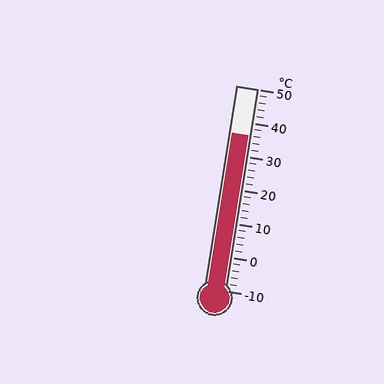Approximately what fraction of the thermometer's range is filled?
The thermometer is filled to approximately 75% of its range.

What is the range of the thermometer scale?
The thermometer scale ranges from -10°C to 50°C.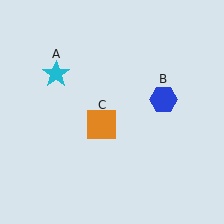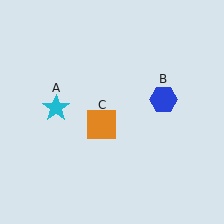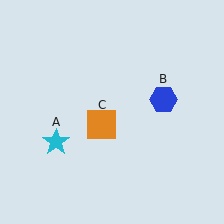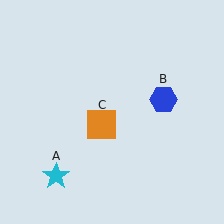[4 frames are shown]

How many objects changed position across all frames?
1 object changed position: cyan star (object A).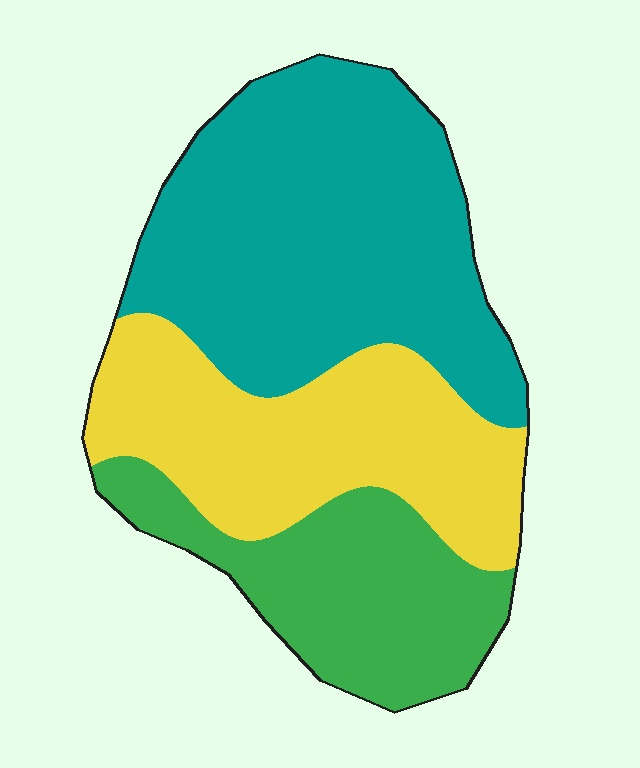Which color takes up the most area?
Teal, at roughly 45%.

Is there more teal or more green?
Teal.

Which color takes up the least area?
Green, at roughly 25%.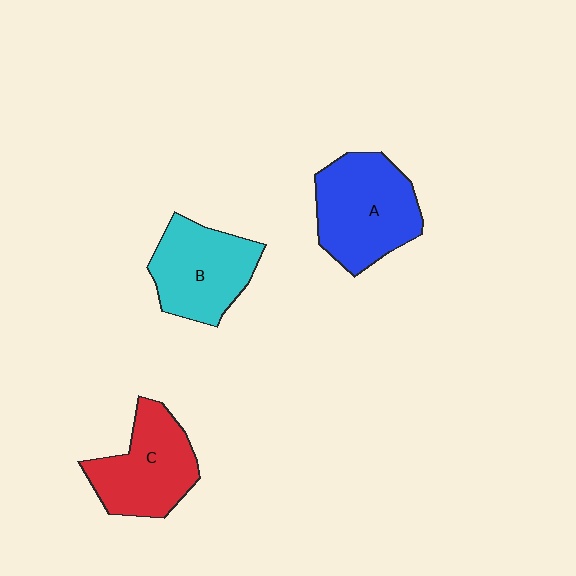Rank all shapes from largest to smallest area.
From largest to smallest: A (blue), C (red), B (cyan).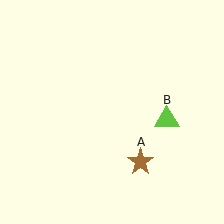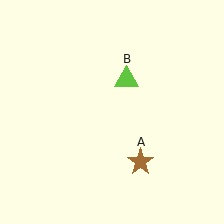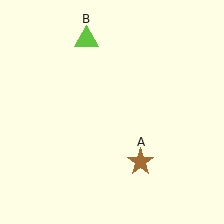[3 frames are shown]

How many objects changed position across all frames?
1 object changed position: lime triangle (object B).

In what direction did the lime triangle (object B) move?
The lime triangle (object B) moved up and to the left.